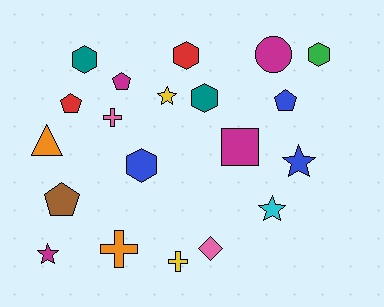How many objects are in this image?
There are 20 objects.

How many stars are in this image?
There are 4 stars.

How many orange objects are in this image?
There are 2 orange objects.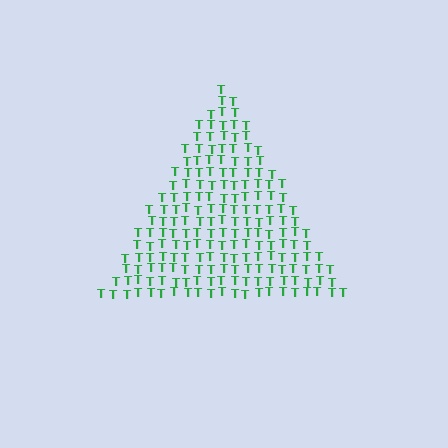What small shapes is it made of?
It is made of small letter T's.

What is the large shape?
The large shape is a triangle.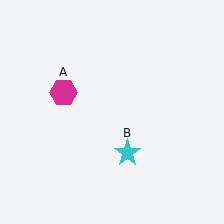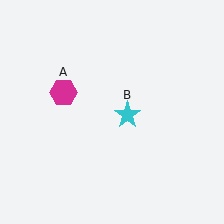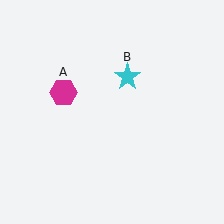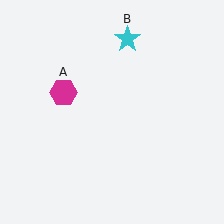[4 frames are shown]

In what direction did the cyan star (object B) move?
The cyan star (object B) moved up.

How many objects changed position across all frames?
1 object changed position: cyan star (object B).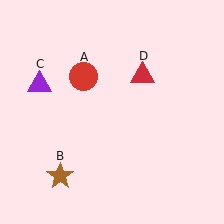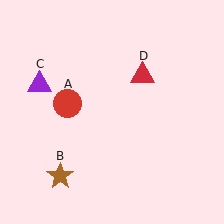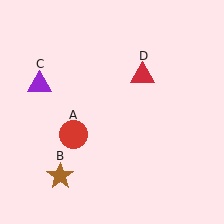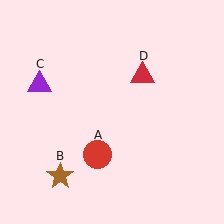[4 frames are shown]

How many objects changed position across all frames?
1 object changed position: red circle (object A).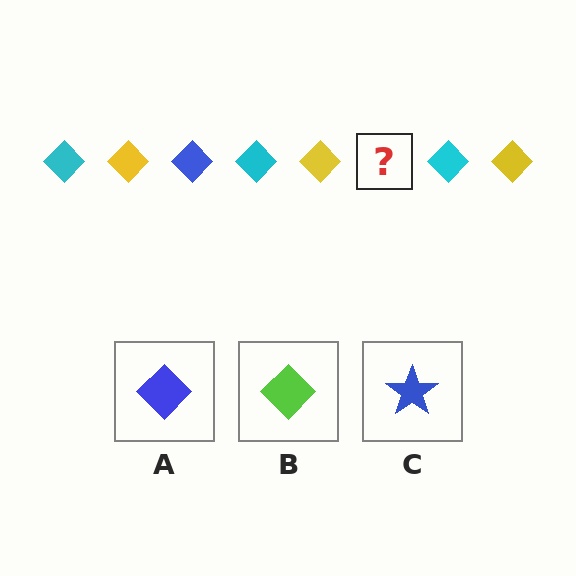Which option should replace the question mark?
Option A.